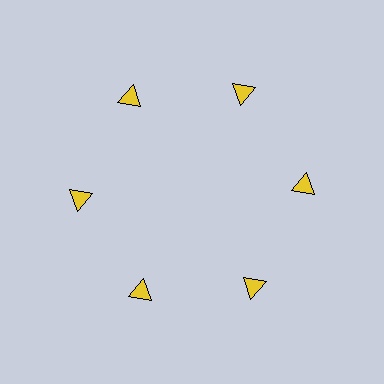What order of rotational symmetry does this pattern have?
This pattern has 6-fold rotational symmetry.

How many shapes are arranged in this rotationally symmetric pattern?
There are 6 shapes, arranged in 6 groups of 1.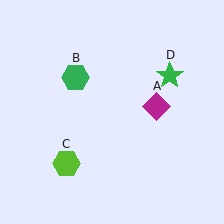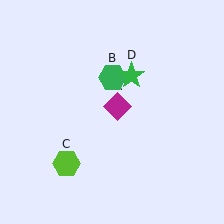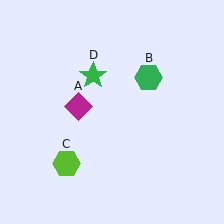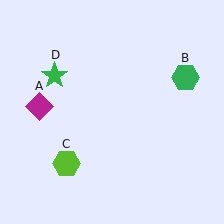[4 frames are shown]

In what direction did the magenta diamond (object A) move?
The magenta diamond (object A) moved left.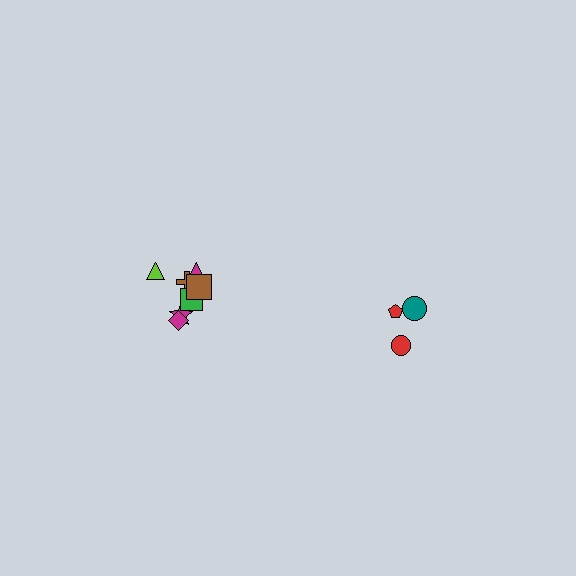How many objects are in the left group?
There are 7 objects.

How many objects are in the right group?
There are 3 objects.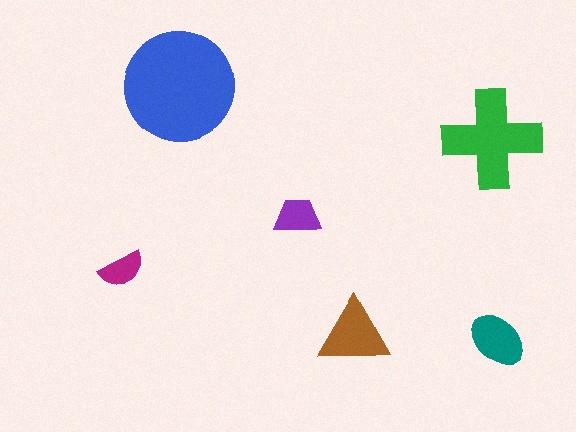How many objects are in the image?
There are 6 objects in the image.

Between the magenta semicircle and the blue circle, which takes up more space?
The blue circle.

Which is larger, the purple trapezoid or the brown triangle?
The brown triangle.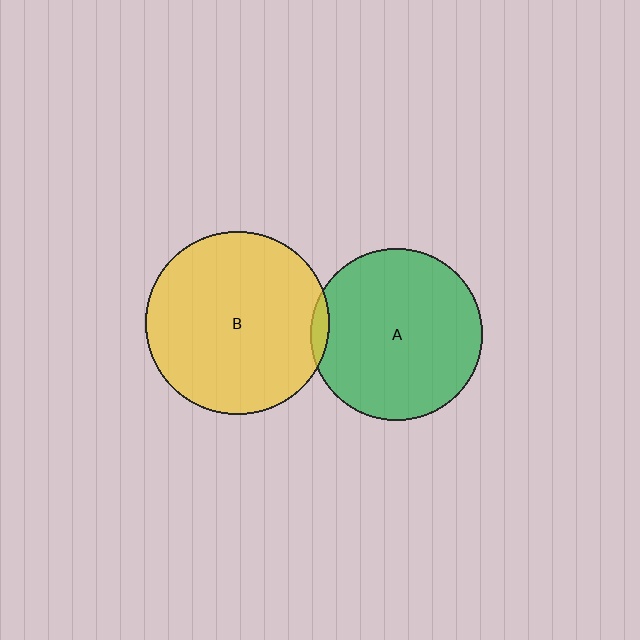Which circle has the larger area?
Circle B (yellow).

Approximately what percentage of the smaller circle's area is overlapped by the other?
Approximately 5%.